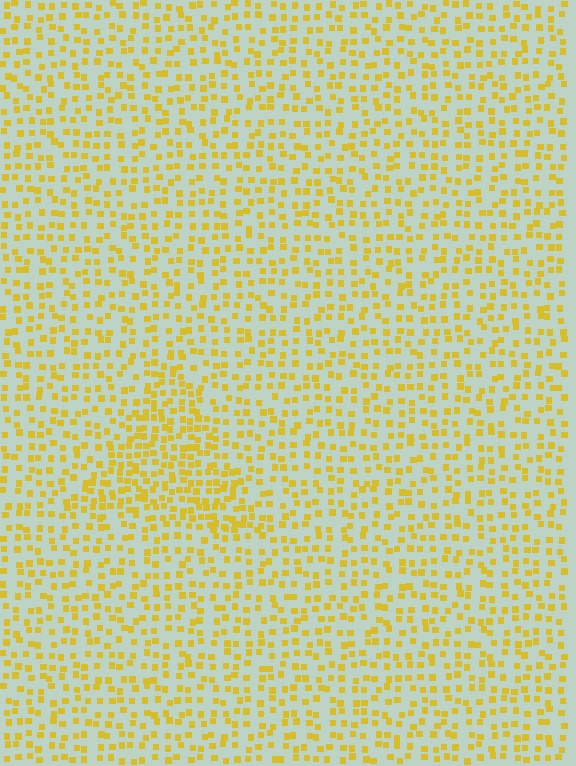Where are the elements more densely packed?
The elements are more densely packed inside the triangle boundary.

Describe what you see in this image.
The image contains small yellow elements arranged at two different densities. A triangle-shaped region is visible where the elements are more densely packed than the surrounding area.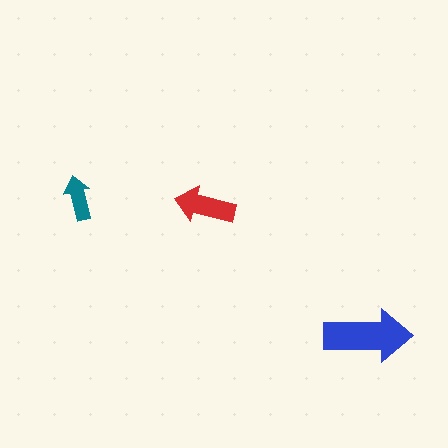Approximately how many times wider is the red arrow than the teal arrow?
About 1.5 times wider.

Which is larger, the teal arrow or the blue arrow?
The blue one.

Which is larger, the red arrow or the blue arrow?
The blue one.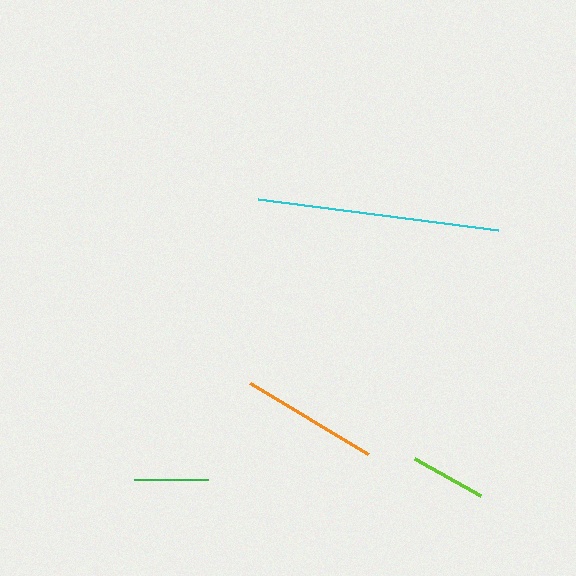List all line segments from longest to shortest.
From longest to shortest: cyan, orange, lime, green.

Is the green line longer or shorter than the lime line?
The lime line is longer than the green line.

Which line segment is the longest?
The cyan line is the longest at approximately 242 pixels.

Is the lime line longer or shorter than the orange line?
The orange line is longer than the lime line.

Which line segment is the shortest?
The green line is the shortest at approximately 74 pixels.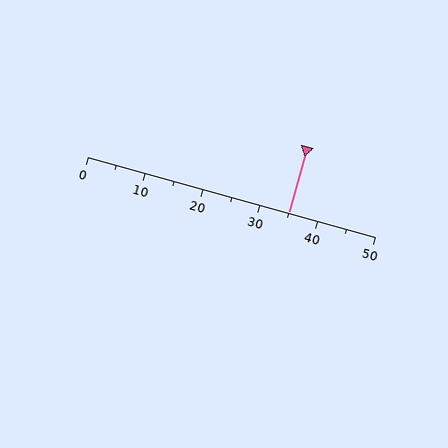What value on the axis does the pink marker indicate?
The marker indicates approximately 35.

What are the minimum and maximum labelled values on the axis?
The axis runs from 0 to 50.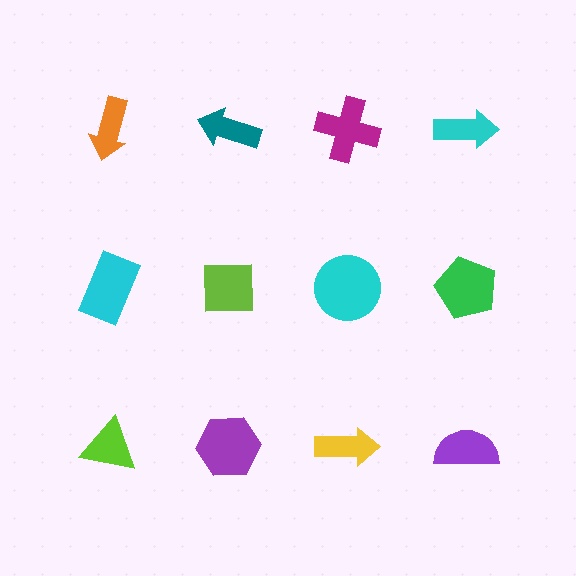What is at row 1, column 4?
A cyan arrow.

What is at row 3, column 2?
A purple hexagon.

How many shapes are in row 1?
4 shapes.